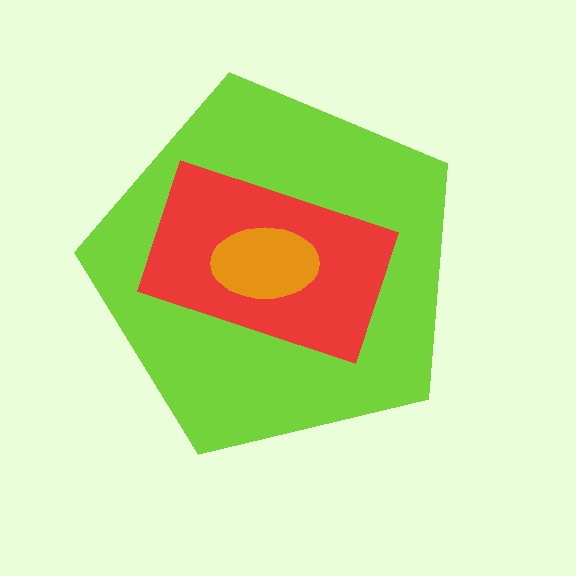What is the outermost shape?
The lime pentagon.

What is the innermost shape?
The orange ellipse.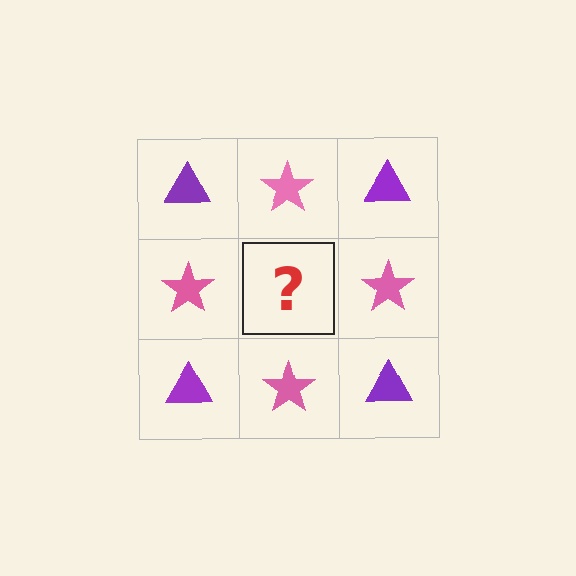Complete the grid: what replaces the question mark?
The question mark should be replaced with a purple triangle.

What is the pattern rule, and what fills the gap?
The rule is that it alternates purple triangle and pink star in a checkerboard pattern. The gap should be filled with a purple triangle.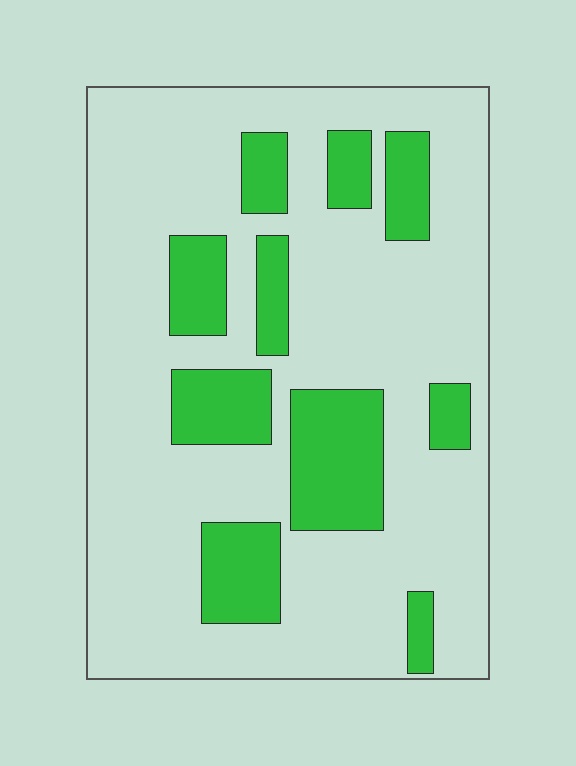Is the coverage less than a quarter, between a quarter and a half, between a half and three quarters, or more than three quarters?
Less than a quarter.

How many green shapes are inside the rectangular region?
10.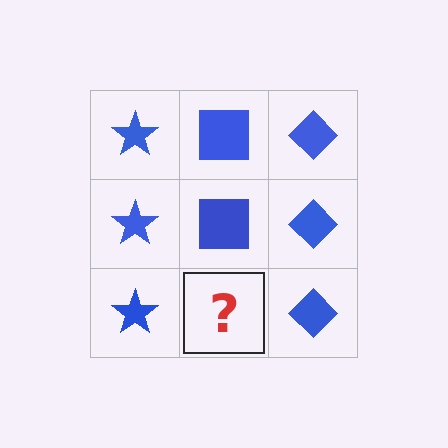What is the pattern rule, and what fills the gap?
The rule is that each column has a consistent shape. The gap should be filled with a blue square.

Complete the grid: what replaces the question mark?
The question mark should be replaced with a blue square.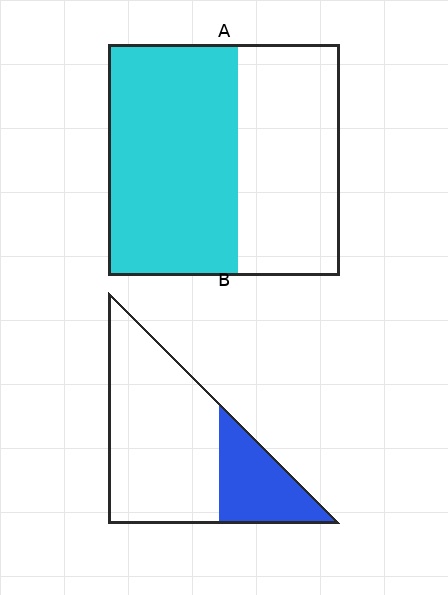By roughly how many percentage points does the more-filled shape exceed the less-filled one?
By roughly 30 percentage points (A over B).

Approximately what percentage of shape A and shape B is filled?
A is approximately 55% and B is approximately 25%.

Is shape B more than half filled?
No.